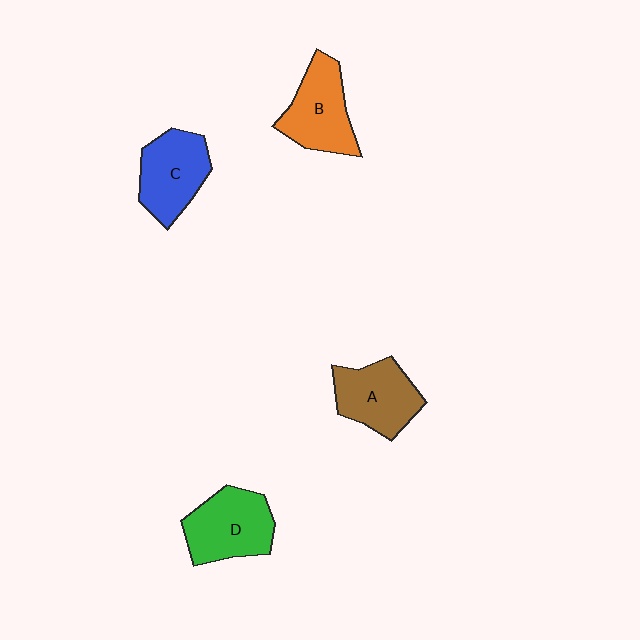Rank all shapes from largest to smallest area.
From largest to smallest: D (green), B (orange), C (blue), A (brown).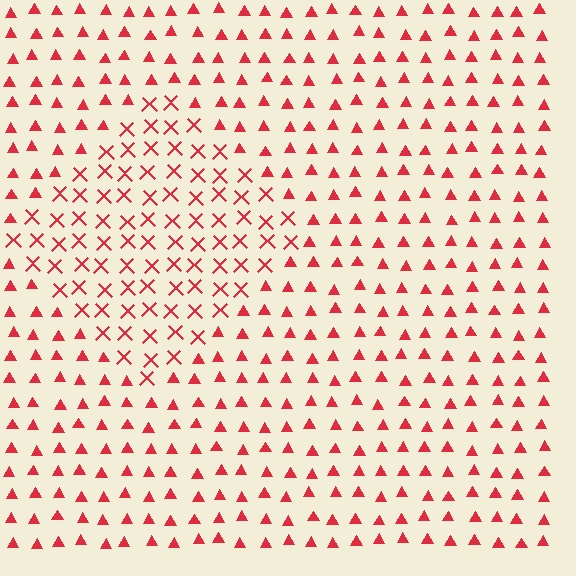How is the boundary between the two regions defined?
The boundary is defined by a change in element shape: X marks inside vs. triangles outside. All elements share the same color and spacing.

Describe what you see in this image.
The image is filled with small red elements arranged in a uniform grid. A diamond-shaped region contains X marks, while the surrounding area contains triangles. The boundary is defined purely by the change in element shape.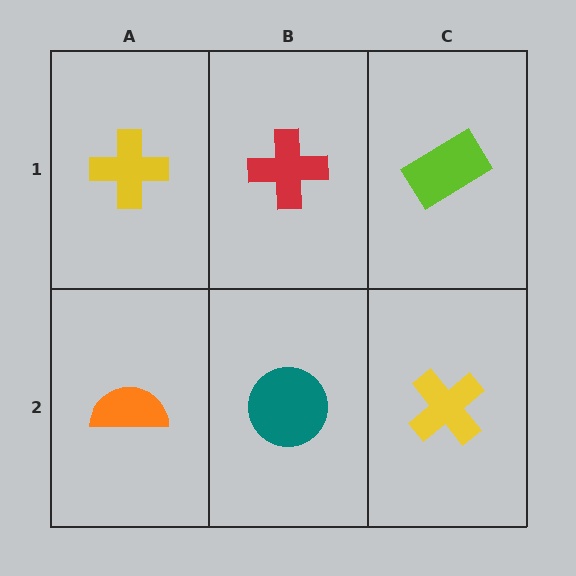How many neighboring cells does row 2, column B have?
3.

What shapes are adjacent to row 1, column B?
A teal circle (row 2, column B), a yellow cross (row 1, column A), a lime rectangle (row 1, column C).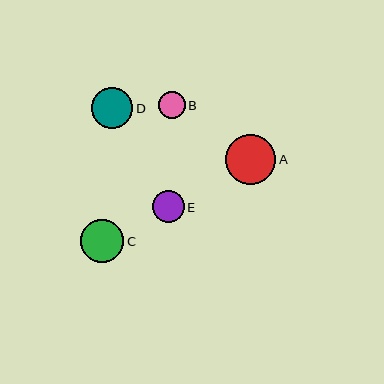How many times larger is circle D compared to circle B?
Circle D is approximately 1.5 times the size of circle B.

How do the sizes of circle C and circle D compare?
Circle C and circle D are approximately the same size.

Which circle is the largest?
Circle A is the largest with a size of approximately 51 pixels.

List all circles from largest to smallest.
From largest to smallest: A, C, D, E, B.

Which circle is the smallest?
Circle B is the smallest with a size of approximately 27 pixels.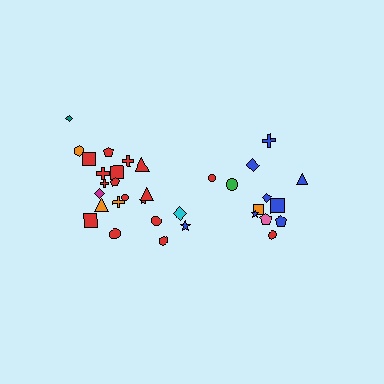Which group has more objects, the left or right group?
The left group.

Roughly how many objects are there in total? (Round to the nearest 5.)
Roughly 35 objects in total.